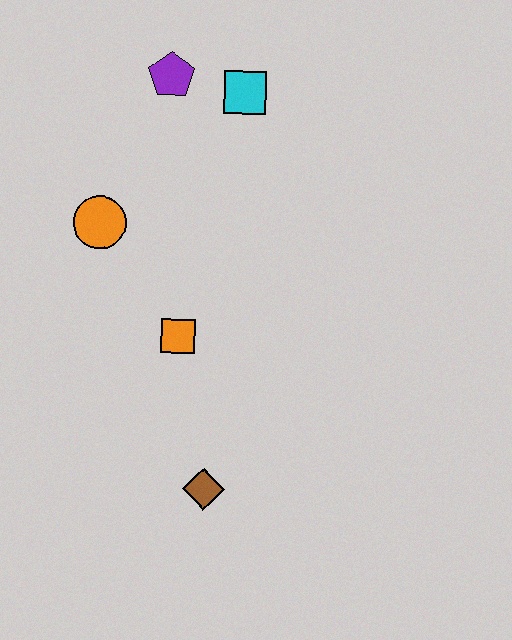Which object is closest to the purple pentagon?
The cyan square is closest to the purple pentagon.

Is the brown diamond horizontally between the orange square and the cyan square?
Yes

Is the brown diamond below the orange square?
Yes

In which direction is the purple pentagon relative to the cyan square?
The purple pentagon is to the left of the cyan square.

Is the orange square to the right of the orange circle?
Yes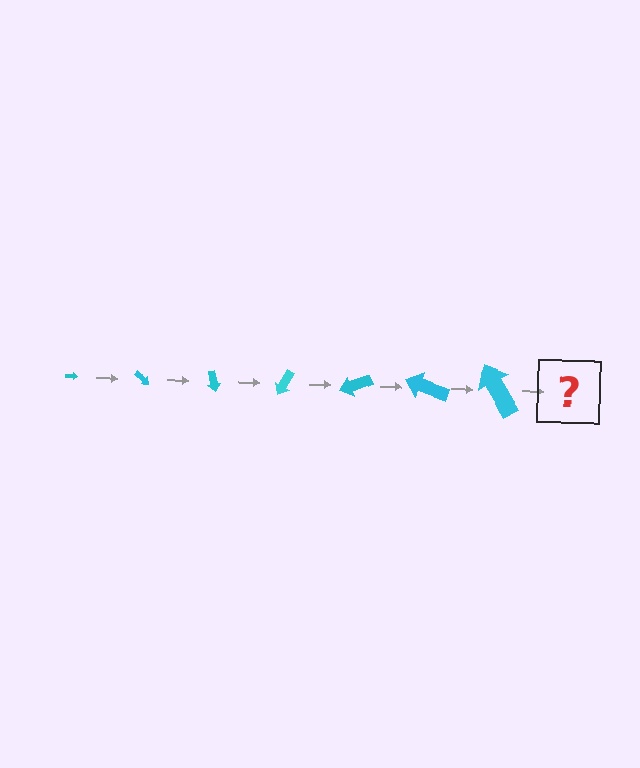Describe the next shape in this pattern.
It should be an arrow, larger than the previous one and rotated 280 degrees from the start.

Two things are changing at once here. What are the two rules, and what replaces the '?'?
The two rules are that the arrow grows larger each step and it rotates 40 degrees each step. The '?' should be an arrow, larger than the previous one and rotated 280 degrees from the start.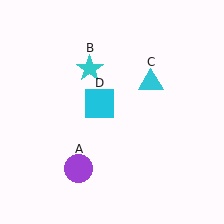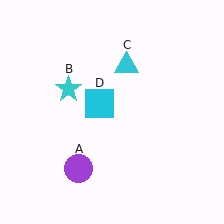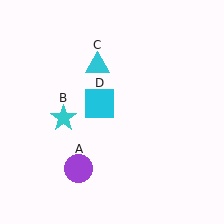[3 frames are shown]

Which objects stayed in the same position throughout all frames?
Purple circle (object A) and cyan square (object D) remained stationary.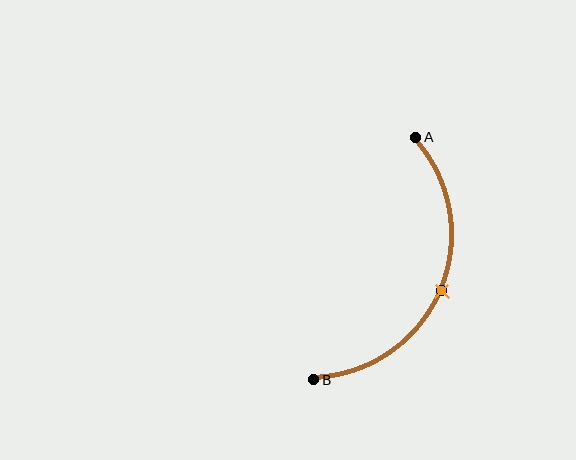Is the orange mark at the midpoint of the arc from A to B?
Yes. The orange mark lies on the arc at equal arc-length from both A and B — it is the arc midpoint.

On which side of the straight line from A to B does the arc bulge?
The arc bulges to the right of the straight line connecting A and B.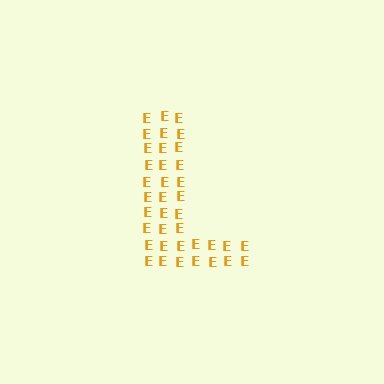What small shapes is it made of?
It is made of small letter E's.